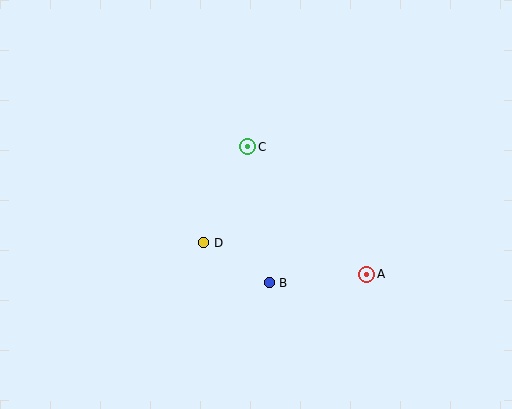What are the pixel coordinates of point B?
Point B is at (269, 283).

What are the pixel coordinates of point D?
Point D is at (204, 243).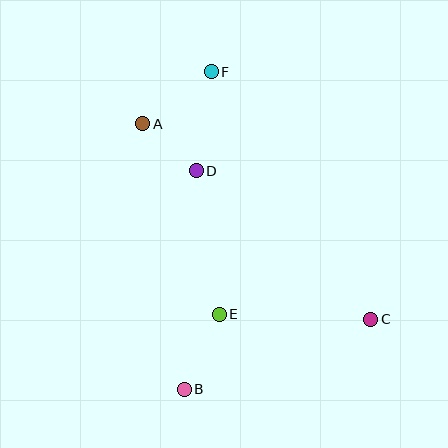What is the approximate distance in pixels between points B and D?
The distance between B and D is approximately 219 pixels.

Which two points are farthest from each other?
Points B and F are farthest from each other.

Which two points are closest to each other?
Points A and D are closest to each other.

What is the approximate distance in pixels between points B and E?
The distance between B and E is approximately 83 pixels.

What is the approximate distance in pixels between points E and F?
The distance between E and F is approximately 243 pixels.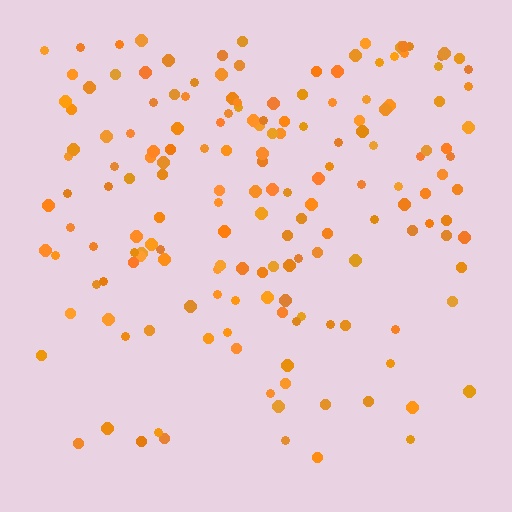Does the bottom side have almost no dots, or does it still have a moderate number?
Still a moderate number, just noticeably fewer than the top.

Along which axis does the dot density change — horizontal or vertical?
Vertical.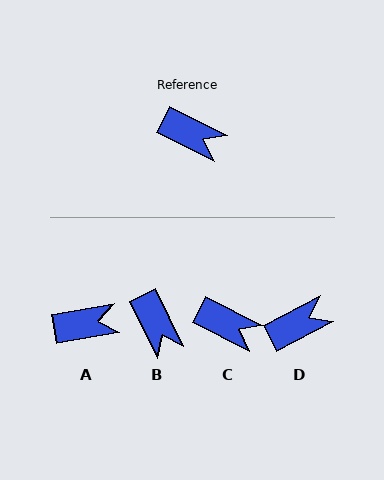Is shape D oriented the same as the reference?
No, it is off by about 54 degrees.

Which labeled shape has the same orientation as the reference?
C.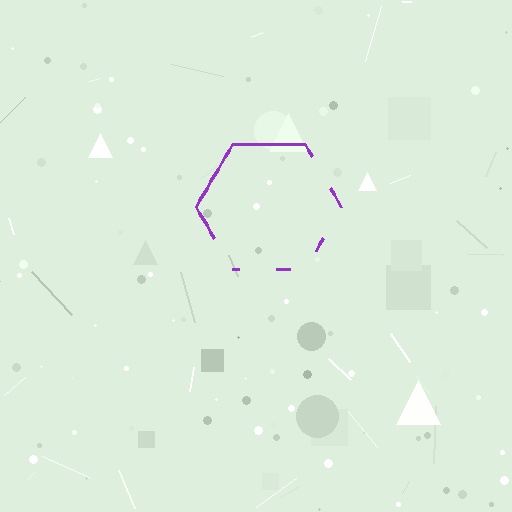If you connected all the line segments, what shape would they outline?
They would outline a hexagon.